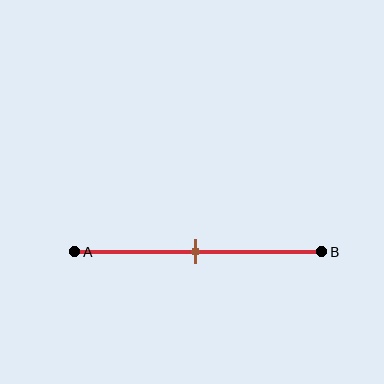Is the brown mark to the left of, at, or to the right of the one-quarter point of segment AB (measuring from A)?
The brown mark is to the right of the one-quarter point of segment AB.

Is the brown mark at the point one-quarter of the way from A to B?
No, the mark is at about 50% from A, not at the 25% one-quarter point.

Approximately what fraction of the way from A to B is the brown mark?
The brown mark is approximately 50% of the way from A to B.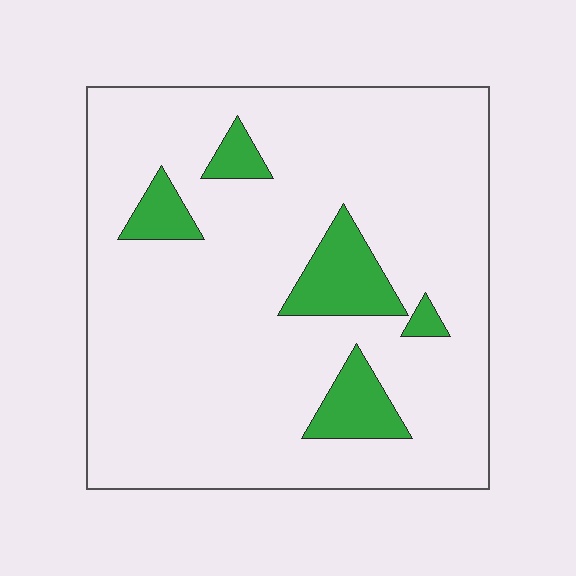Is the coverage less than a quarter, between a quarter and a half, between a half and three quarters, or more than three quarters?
Less than a quarter.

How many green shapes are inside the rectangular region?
5.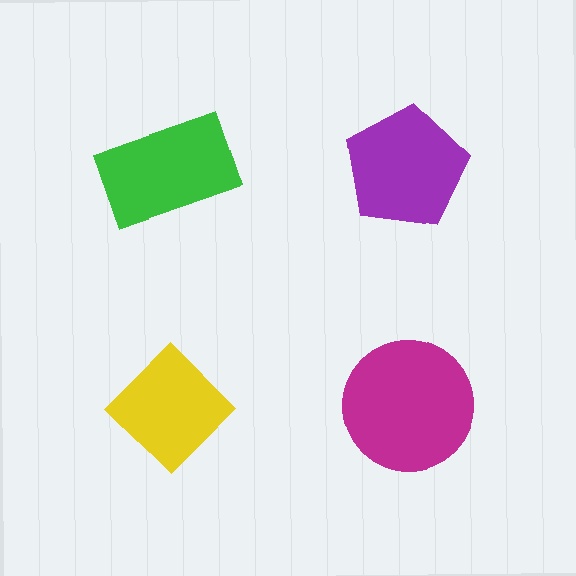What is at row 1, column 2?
A purple pentagon.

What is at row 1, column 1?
A green rectangle.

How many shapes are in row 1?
2 shapes.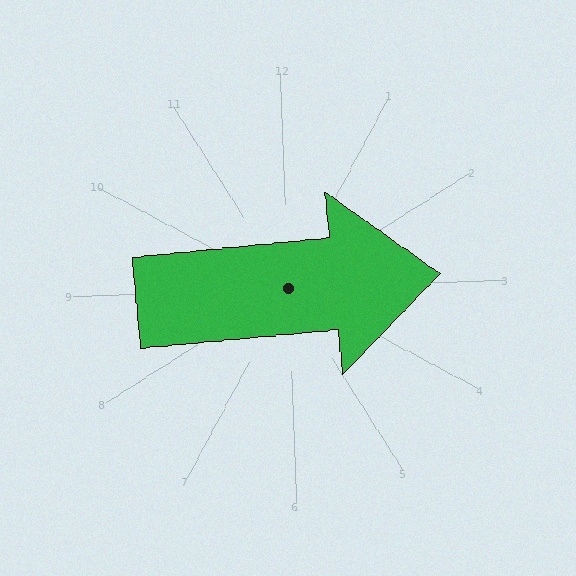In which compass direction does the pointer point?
East.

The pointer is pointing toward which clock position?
Roughly 3 o'clock.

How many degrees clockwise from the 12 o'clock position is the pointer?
Approximately 87 degrees.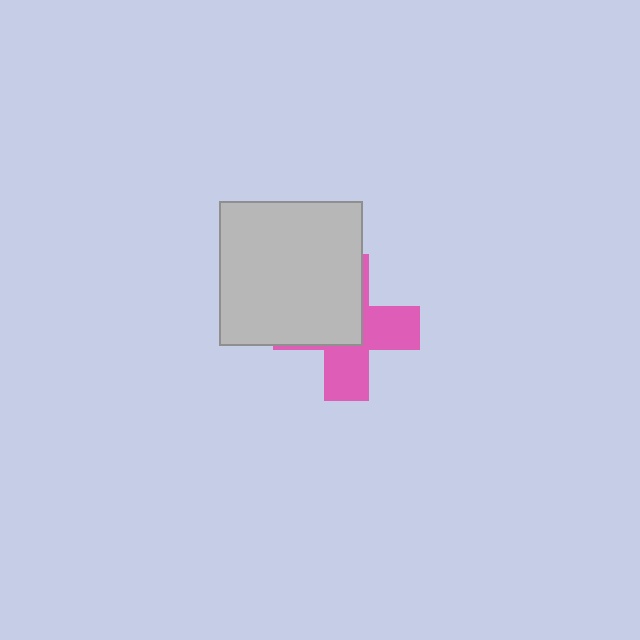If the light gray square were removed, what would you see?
You would see the complete pink cross.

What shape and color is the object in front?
The object in front is a light gray square.